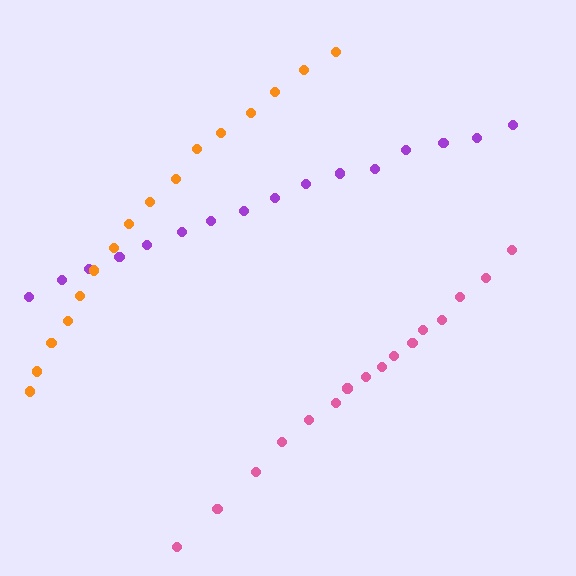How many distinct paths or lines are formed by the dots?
There are 3 distinct paths.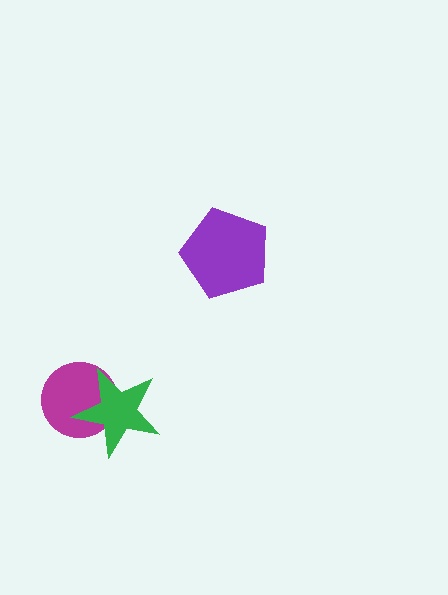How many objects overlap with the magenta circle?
1 object overlaps with the magenta circle.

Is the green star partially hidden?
No, no other shape covers it.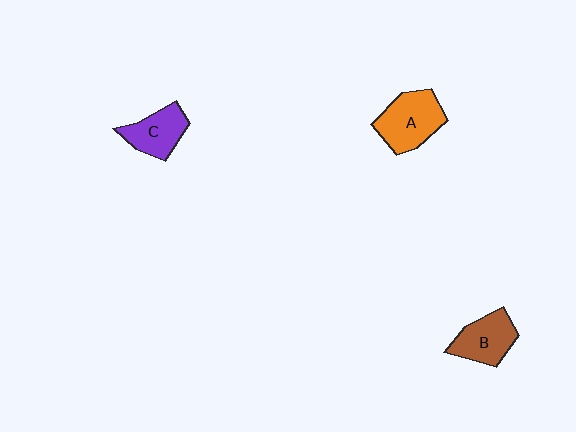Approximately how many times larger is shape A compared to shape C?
Approximately 1.3 times.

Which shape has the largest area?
Shape A (orange).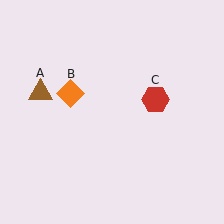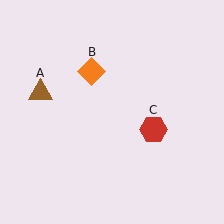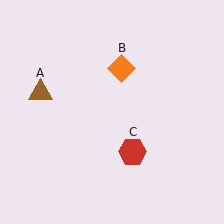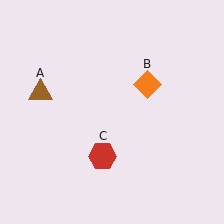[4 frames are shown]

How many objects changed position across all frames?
2 objects changed position: orange diamond (object B), red hexagon (object C).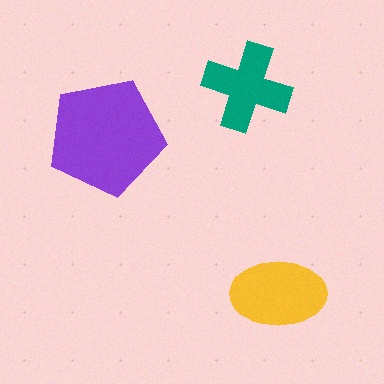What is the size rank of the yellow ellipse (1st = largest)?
2nd.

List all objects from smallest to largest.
The teal cross, the yellow ellipse, the purple pentagon.